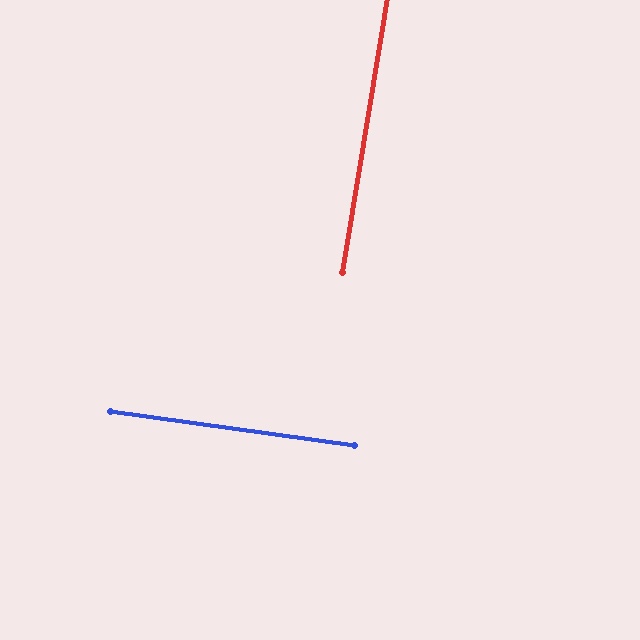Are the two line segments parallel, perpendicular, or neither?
Perpendicular — they meet at approximately 89°.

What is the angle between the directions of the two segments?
Approximately 89 degrees.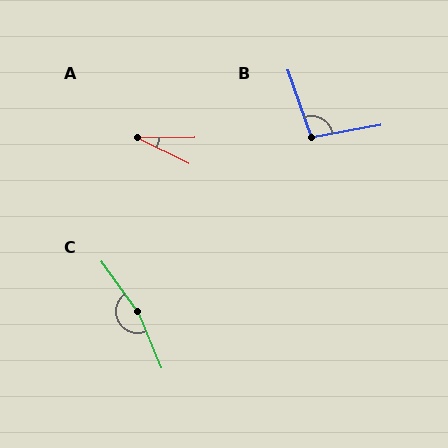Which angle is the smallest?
A, at approximately 27 degrees.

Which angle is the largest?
C, at approximately 167 degrees.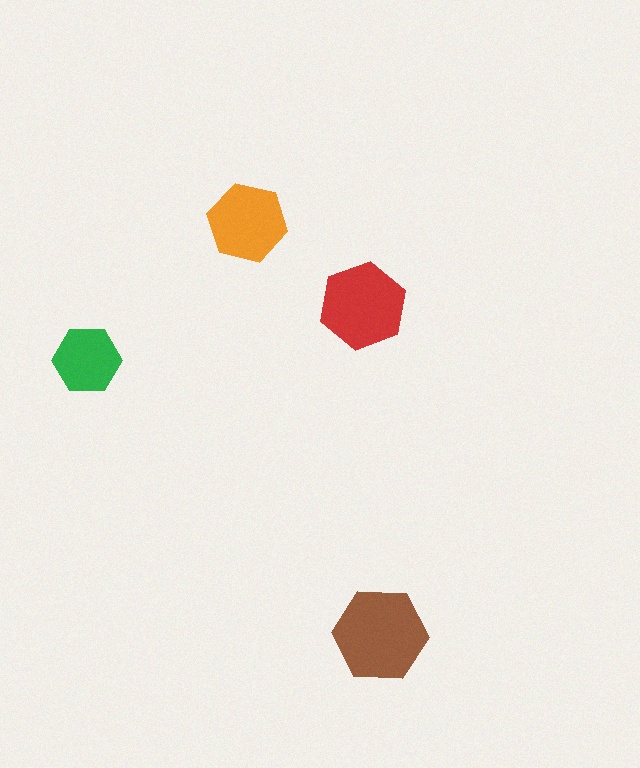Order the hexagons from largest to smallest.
the brown one, the red one, the orange one, the green one.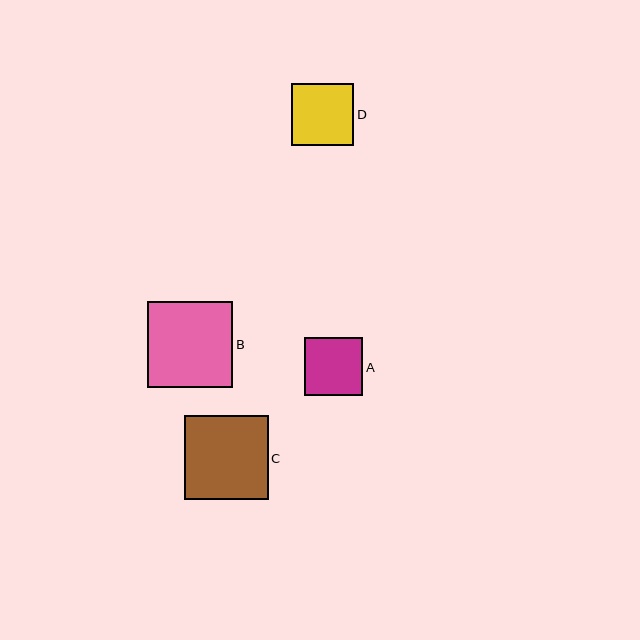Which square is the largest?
Square B is the largest with a size of approximately 85 pixels.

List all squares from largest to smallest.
From largest to smallest: B, C, D, A.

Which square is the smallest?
Square A is the smallest with a size of approximately 58 pixels.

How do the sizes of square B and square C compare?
Square B and square C are approximately the same size.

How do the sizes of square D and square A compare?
Square D and square A are approximately the same size.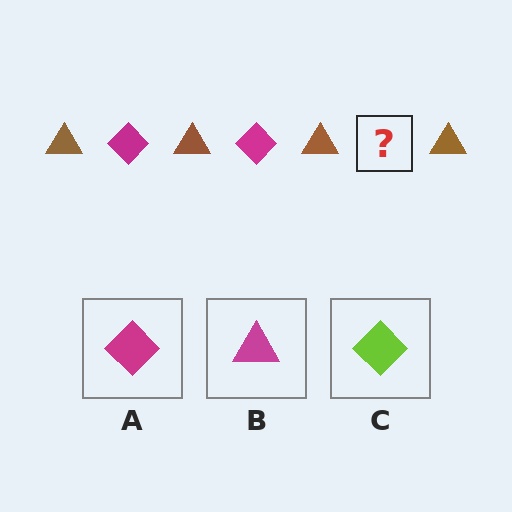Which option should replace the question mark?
Option A.